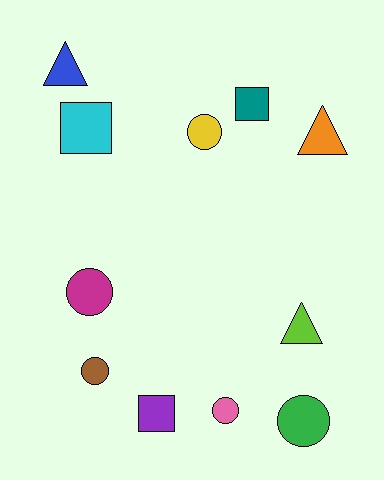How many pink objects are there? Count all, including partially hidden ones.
There is 1 pink object.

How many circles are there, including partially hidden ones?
There are 5 circles.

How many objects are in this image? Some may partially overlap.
There are 11 objects.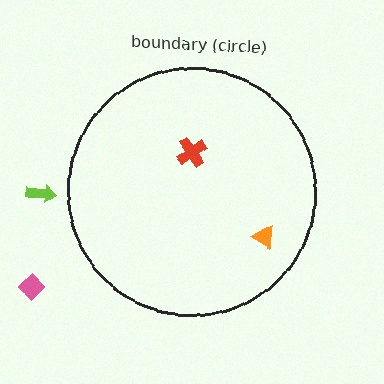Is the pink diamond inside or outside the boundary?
Outside.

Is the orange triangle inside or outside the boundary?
Inside.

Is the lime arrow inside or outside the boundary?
Outside.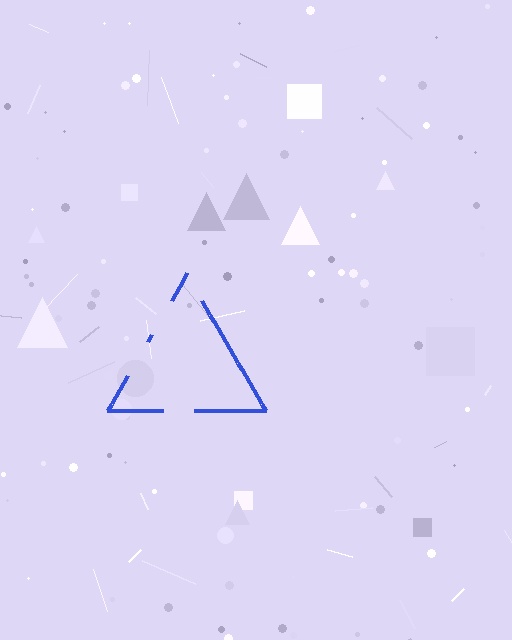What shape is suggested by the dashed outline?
The dashed outline suggests a triangle.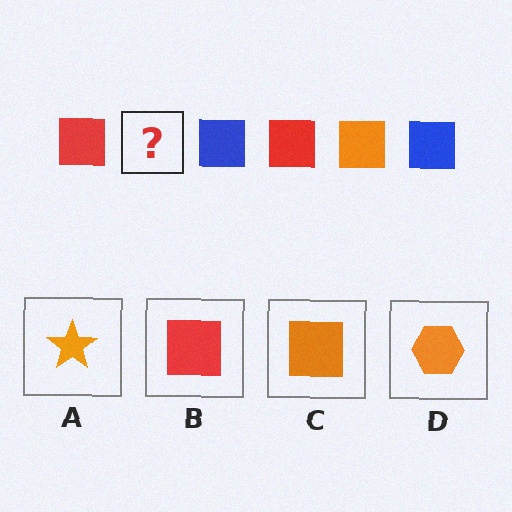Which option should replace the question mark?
Option C.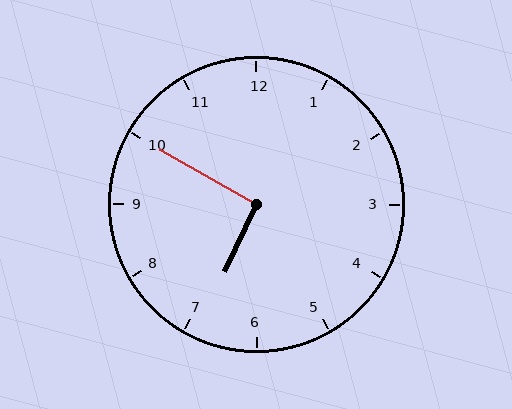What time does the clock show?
6:50.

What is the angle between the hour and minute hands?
Approximately 95 degrees.